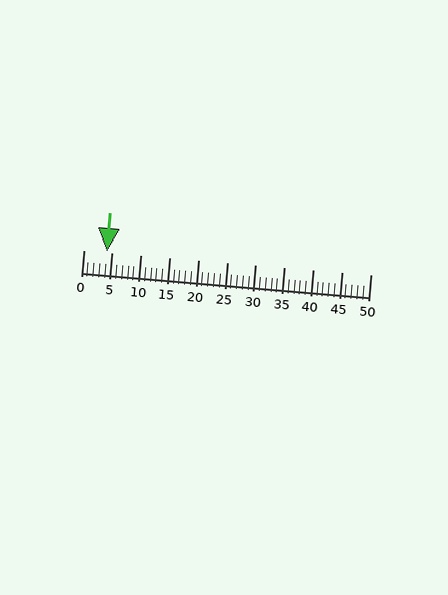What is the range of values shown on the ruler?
The ruler shows values from 0 to 50.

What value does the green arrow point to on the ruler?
The green arrow points to approximately 4.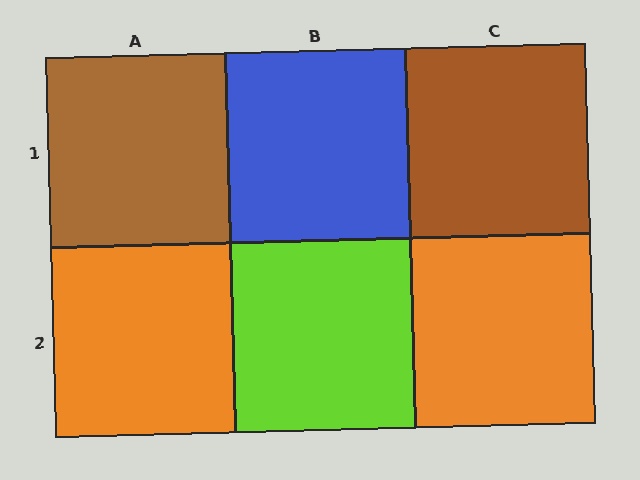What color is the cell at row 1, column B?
Blue.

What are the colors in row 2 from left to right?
Orange, lime, orange.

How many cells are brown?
2 cells are brown.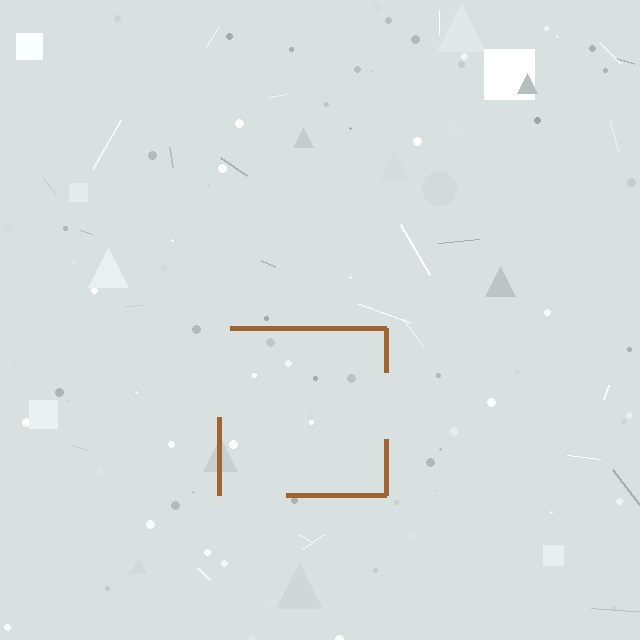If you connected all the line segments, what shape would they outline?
They would outline a square.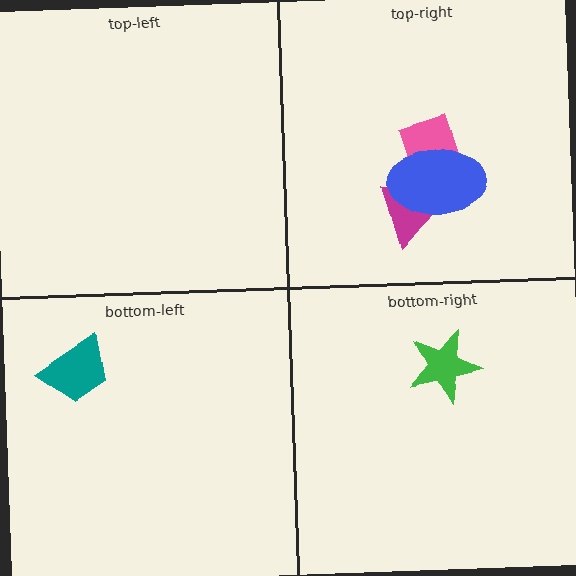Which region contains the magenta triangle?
The top-right region.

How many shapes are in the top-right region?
3.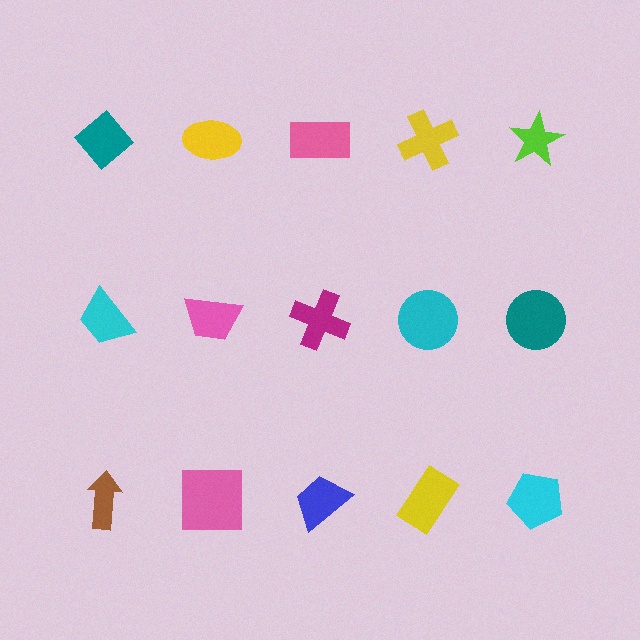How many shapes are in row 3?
5 shapes.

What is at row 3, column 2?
A pink square.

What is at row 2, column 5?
A teal circle.